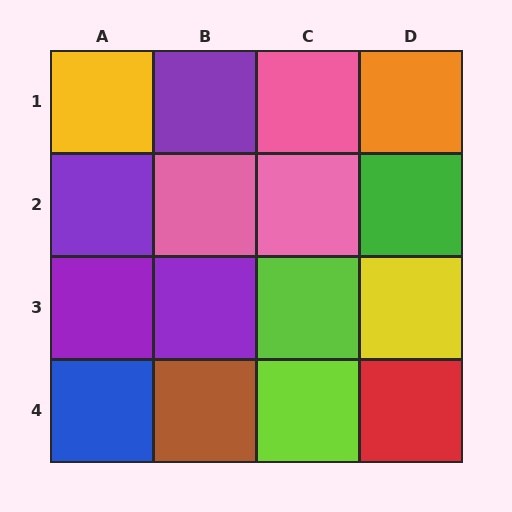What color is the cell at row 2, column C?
Pink.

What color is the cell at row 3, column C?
Lime.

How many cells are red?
1 cell is red.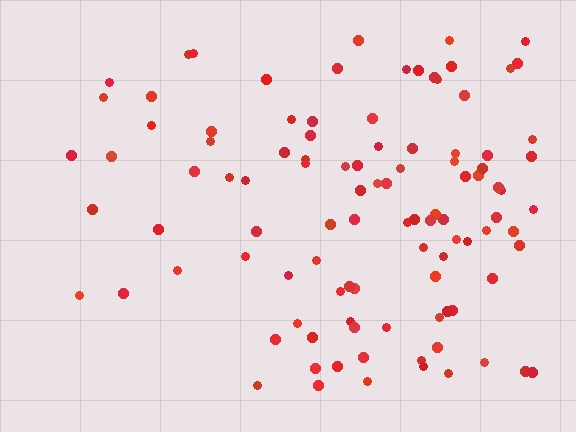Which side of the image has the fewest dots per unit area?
The left.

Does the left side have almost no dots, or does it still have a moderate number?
Still a moderate number, just noticeably fewer than the right.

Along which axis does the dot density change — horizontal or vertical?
Horizontal.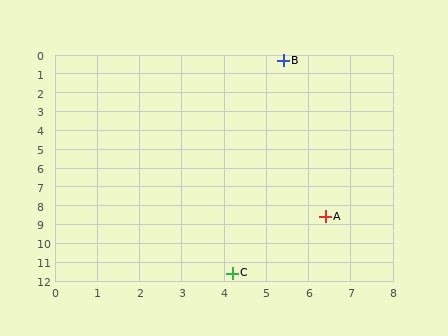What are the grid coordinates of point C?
Point C is at approximately (4.2, 11.6).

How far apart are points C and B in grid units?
Points C and B are about 11.4 grid units apart.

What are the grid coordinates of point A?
Point A is at approximately (6.4, 8.6).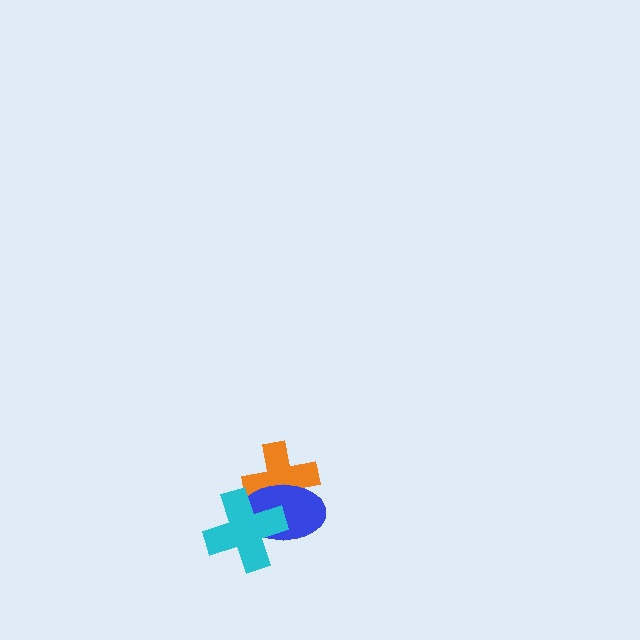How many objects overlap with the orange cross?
2 objects overlap with the orange cross.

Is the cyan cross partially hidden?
No, no other shape covers it.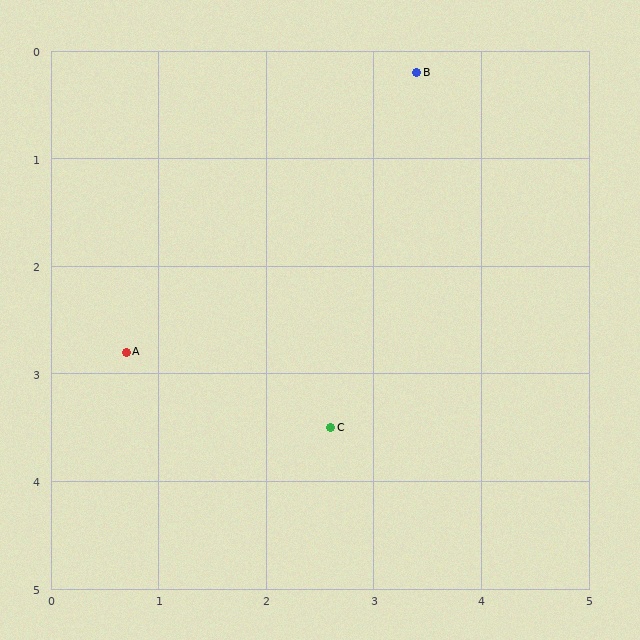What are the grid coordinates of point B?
Point B is at approximately (3.4, 0.2).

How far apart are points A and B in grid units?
Points A and B are about 3.7 grid units apart.